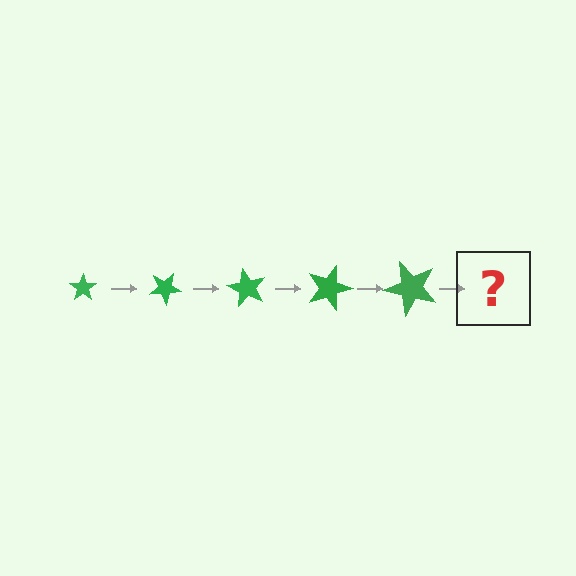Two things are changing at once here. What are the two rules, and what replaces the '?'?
The two rules are that the star grows larger each step and it rotates 30 degrees each step. The '?' should be a star, larger than the previous one and rotated 150 degrees from the start.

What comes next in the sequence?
The next element should be a star, larger than the previous one and rotated 150 degrees from the start.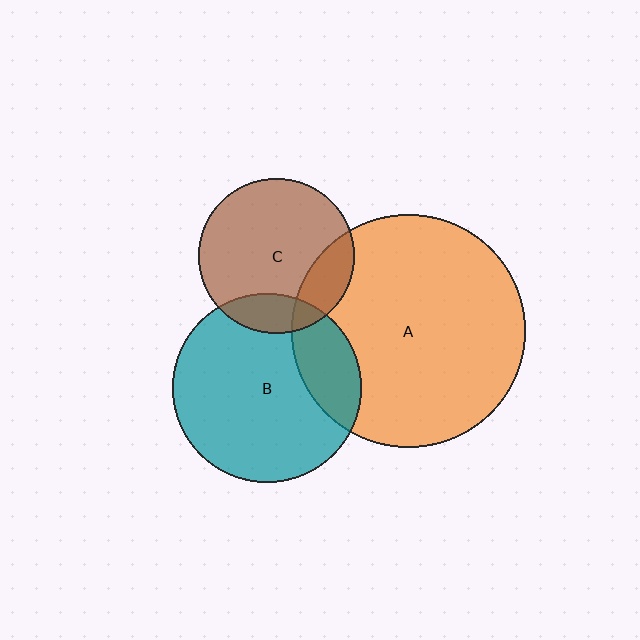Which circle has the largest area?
Circle A (orange).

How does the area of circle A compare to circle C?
Approximately 2.3 times.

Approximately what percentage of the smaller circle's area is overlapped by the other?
Approximately 20%.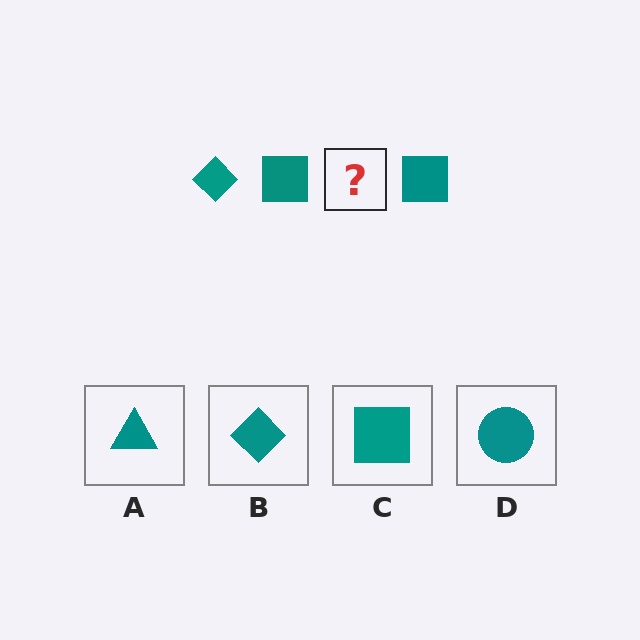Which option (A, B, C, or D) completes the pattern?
B.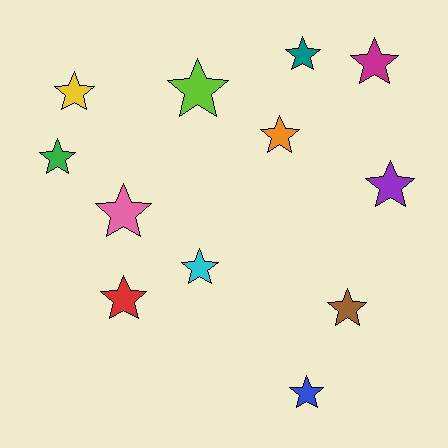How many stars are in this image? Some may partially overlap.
There are 12 stars.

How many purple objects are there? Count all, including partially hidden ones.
There is 1 purple object.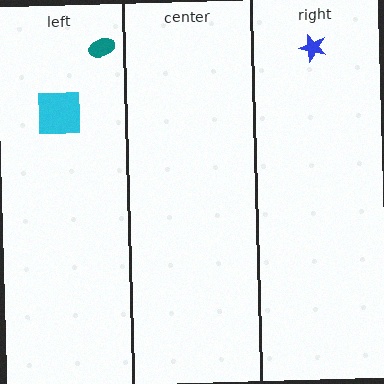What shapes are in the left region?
The teal ellipse, the cyan square.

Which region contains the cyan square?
The left region.